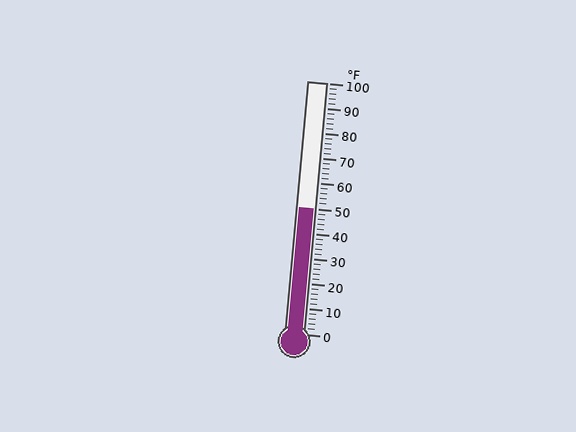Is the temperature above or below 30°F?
The temperature is above 30°F.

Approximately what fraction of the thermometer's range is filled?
The thermometer is filled to approximately 50% of its range.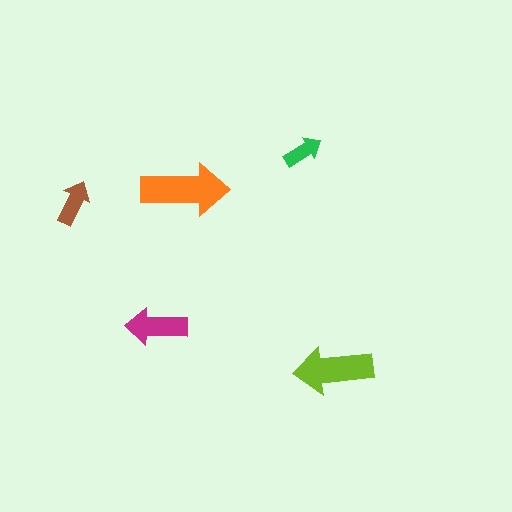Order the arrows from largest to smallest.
the orange one, the lime one, the magenta one, the brown one, the green one.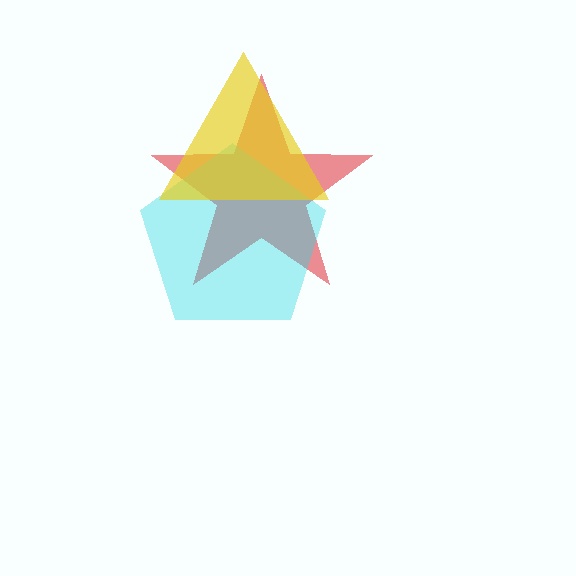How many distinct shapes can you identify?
There are 3 distinct shapes: a red star, a cyan pentagon, a yellow triangle.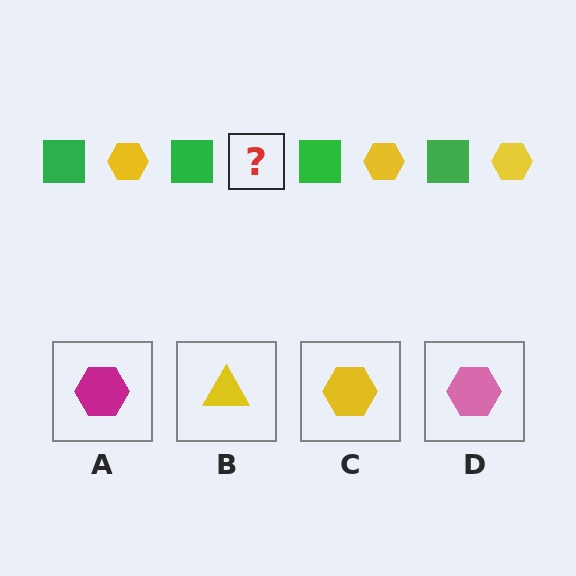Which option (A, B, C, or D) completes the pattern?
C.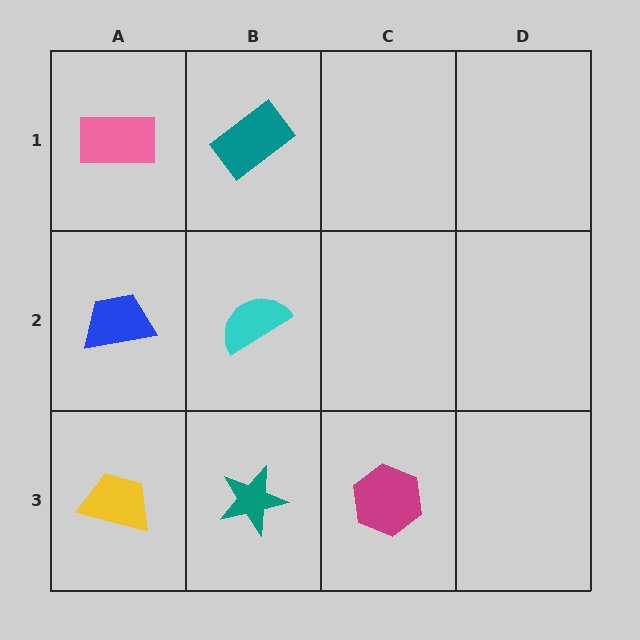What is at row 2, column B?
A cyan semicircle.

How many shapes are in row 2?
2 shapes.